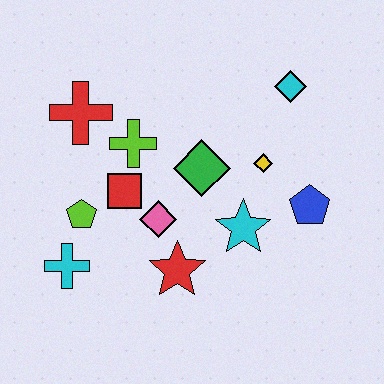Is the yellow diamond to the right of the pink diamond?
Yes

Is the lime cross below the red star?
No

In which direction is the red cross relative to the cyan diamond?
The red cross is to the left of the cyan diamond.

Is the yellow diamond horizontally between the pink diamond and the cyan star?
No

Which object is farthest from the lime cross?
The blue pentagon is farthest from the lime cross.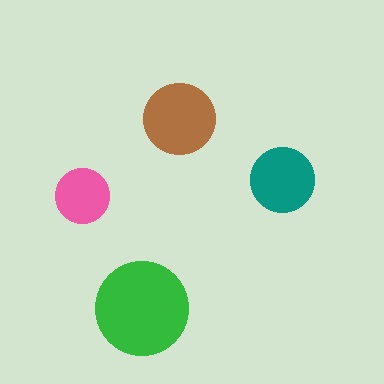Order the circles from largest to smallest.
the green one, the brown one, the teal one, the pink one.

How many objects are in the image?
There are 4 objects in the image.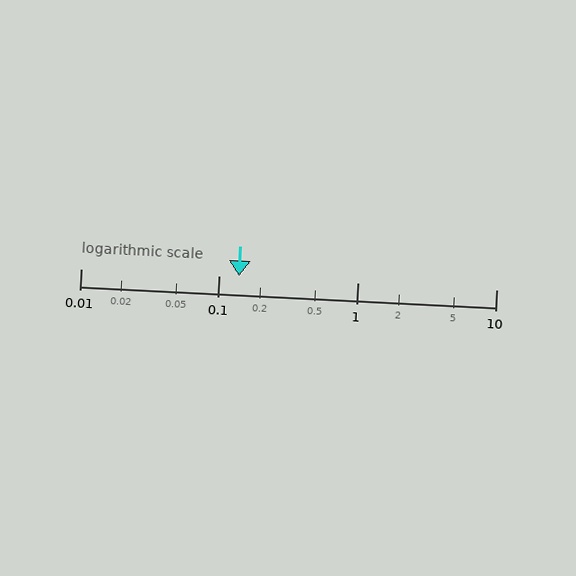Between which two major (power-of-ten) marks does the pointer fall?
The pointer is between 0.1 and 1.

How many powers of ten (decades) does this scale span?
The scale spans 3 decades, from 0.01 to 10.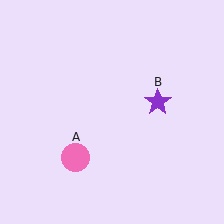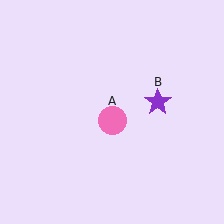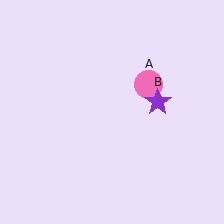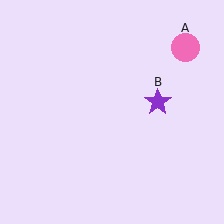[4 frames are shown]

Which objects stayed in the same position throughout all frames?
Purple star (object B) remained stationary.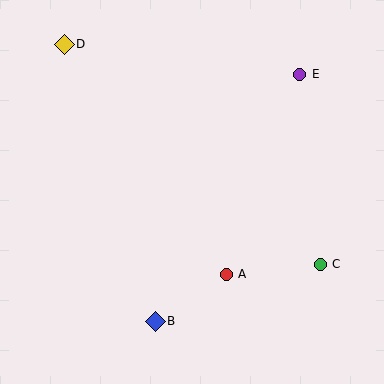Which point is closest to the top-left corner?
Point D is closest to the top-left corner.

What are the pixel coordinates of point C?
Point C is at (320, 264).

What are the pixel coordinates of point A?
Point A is at (226, 274).